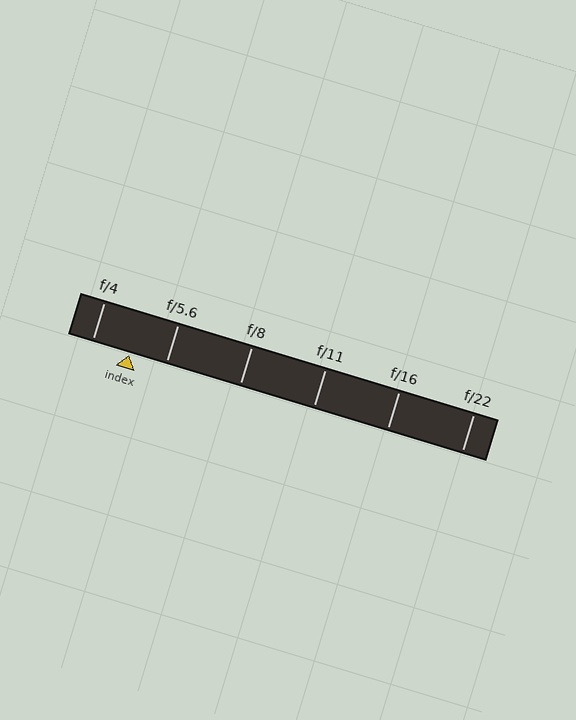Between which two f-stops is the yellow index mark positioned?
The index mark is between f/4 and f/5.6.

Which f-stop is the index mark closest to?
The index mark is closest to f/5.6.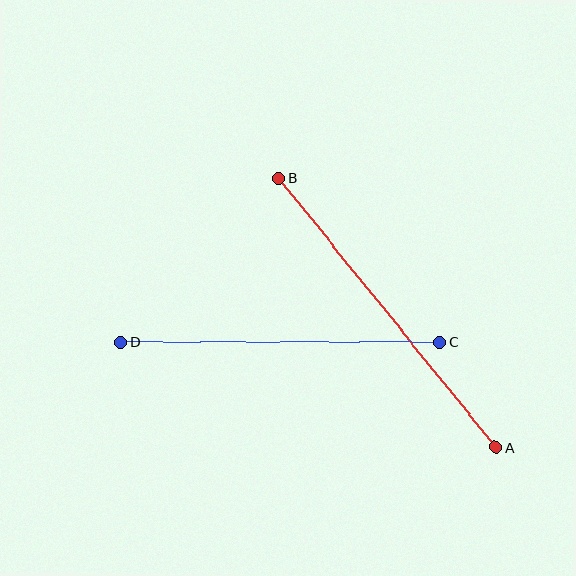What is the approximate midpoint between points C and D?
The midpoint is at approximately (281, 342) pixels.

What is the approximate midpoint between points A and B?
The midpoint is at approximately (387, 313) pixels.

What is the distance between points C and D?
The distance is approximately 319 pixels.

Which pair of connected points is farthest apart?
Points A and B are farthest apart.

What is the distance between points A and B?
The distance is approximately 346 pixels.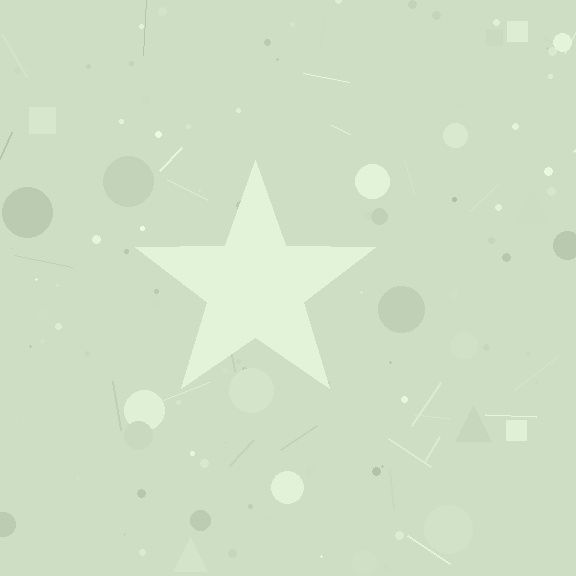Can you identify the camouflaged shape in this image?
The camouflaged shape is a star.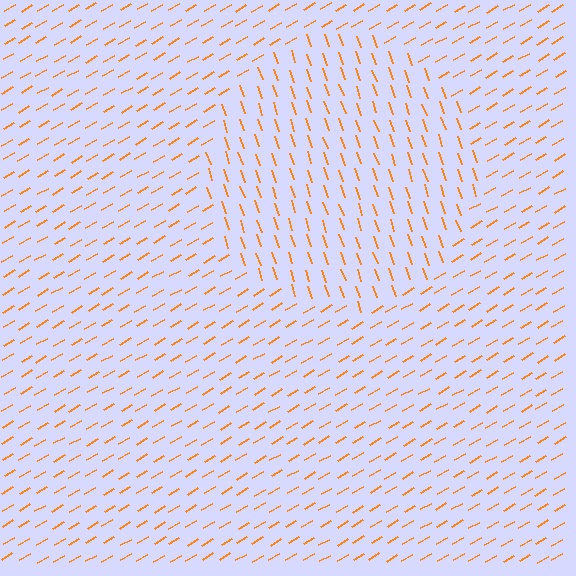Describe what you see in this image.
The image is filled with small orange line segments. A circle region in the image has lines oriented differently from the surrounding lines, creating a visible texture boundary.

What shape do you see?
I see a circle.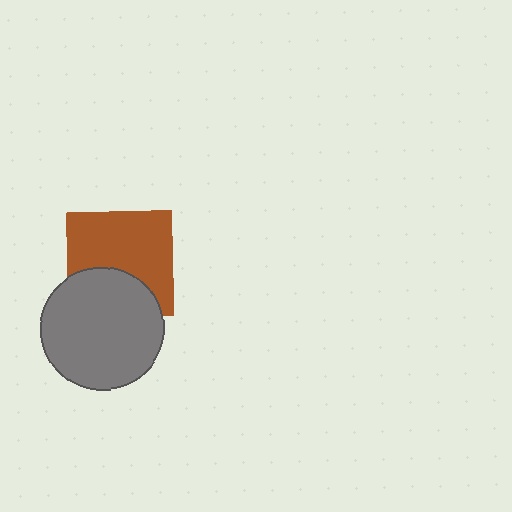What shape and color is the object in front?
The object in front is a gray circle.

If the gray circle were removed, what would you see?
You would see the complete brown square.